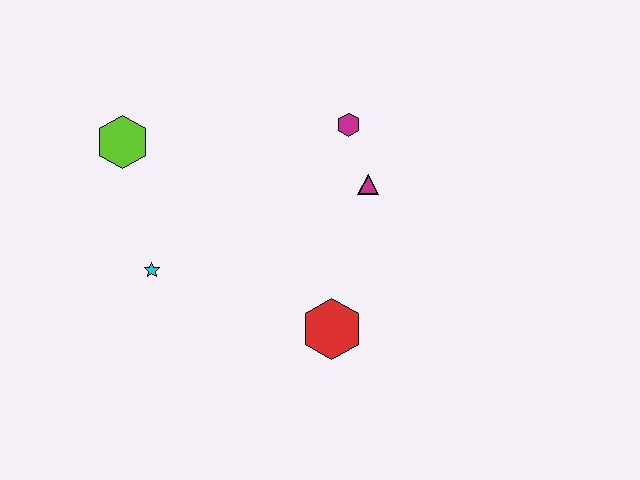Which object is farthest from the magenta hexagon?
The cyan star is farthest from the magenta hexagon.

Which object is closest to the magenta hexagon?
The magenta triangle is closest to the magenta hexagon.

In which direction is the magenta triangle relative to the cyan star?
The magenta triangle is to the right of the cyan star.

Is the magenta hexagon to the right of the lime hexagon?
Yes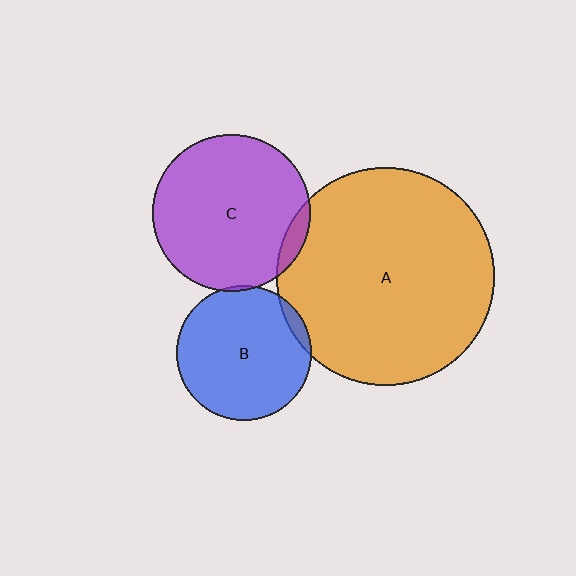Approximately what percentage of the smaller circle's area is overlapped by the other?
Approximately 5%.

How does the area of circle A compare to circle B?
Approximately 2.6 times.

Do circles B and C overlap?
Yes.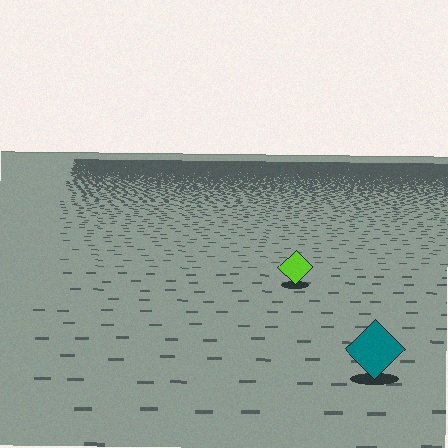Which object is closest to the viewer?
The teal diamond is closest. The texture marks near it are larger and more spread out.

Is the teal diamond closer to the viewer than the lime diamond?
Yes. The teal diamond is closer — you can tell from the texture gradient: the ground texture is coarser near it.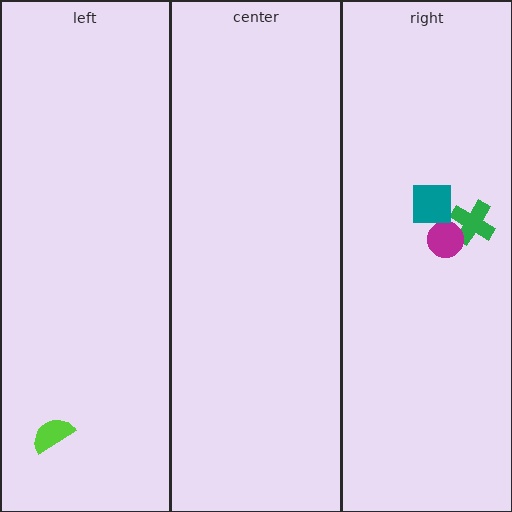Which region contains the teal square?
The right region.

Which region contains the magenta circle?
The right region.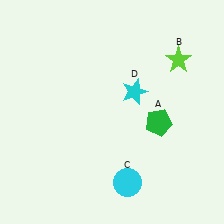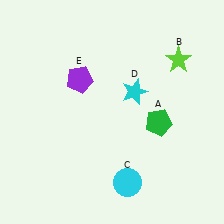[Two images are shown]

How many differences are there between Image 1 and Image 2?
There is 1 difference between the two images.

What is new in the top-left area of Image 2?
A purple pentagon (E) was added in the top-left area of Image 2.